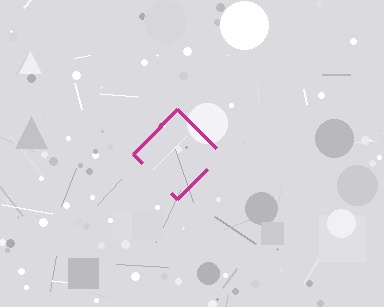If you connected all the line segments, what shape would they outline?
They would outline a diamond.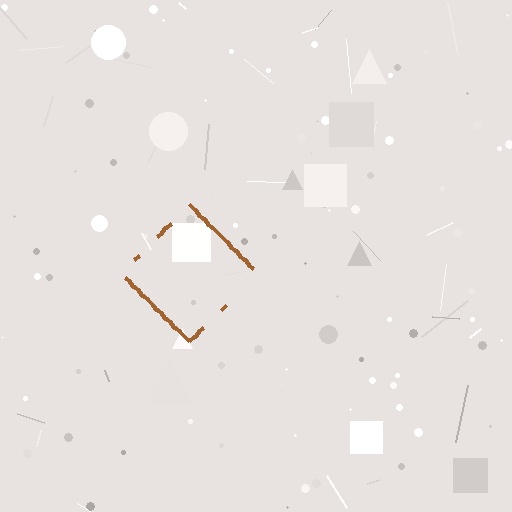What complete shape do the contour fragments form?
The contour fragments form a diamond.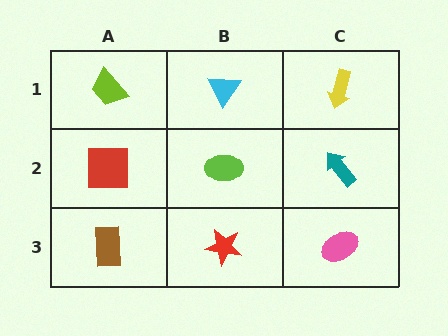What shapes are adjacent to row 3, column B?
A lime ellipse (row 2, column B), a brown rectangle (row 3, column A), a pink ellipse (row 3, column C).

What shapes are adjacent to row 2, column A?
A lime trapezoid (row 1, column A), a brown rectangle (row 3, column A), a lime ellipse (row 2, column B).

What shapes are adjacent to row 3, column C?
A teal arrow (row 2, column C), a red star (row 3, column B).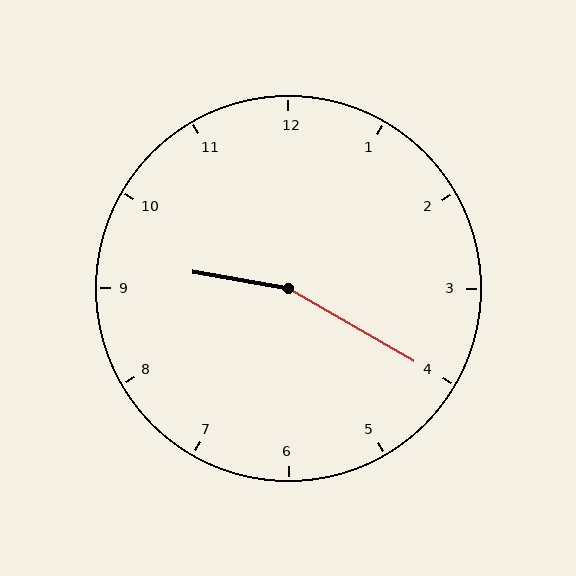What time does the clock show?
9:20.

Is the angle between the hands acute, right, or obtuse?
It is obtuse.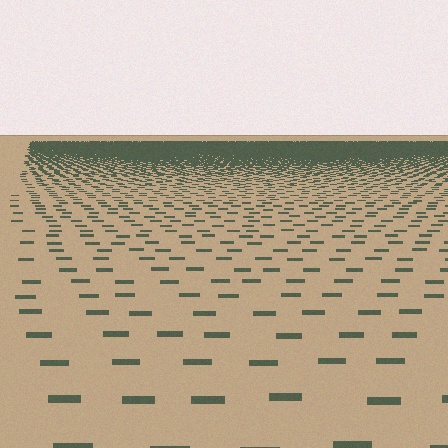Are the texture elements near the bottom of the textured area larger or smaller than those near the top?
Larger. Near the bottom, elements are closer to the viewer and appear at a bigger on-screen size.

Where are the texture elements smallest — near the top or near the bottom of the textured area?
Near the top.